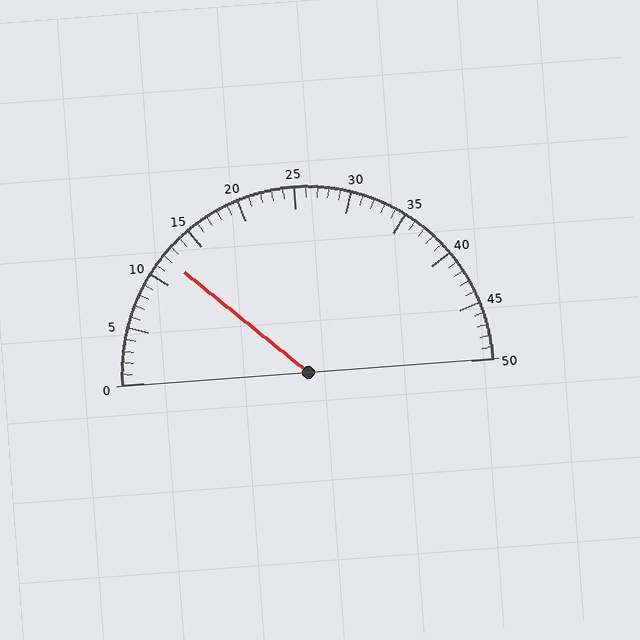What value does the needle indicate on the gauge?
The needle indicates approximately 12.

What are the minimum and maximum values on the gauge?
The gauge ranges from 0 to 50.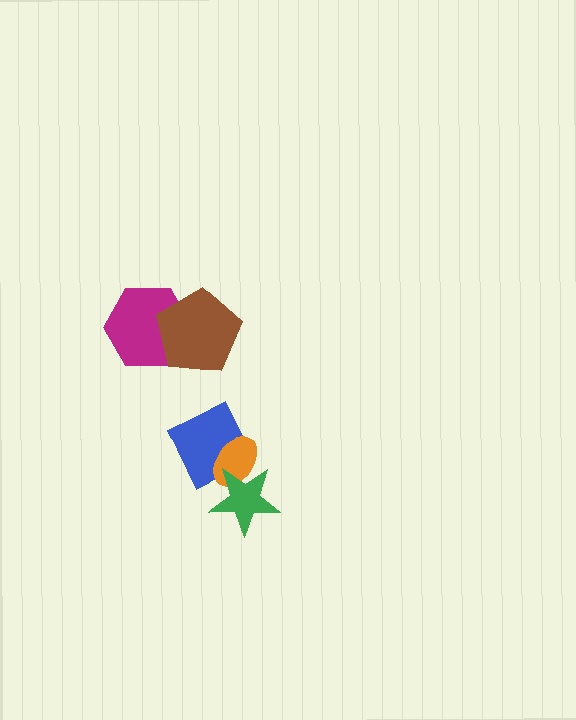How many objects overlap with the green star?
1 object overlaps with the green star.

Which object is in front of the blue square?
The orange ellipse is in front of the blue square.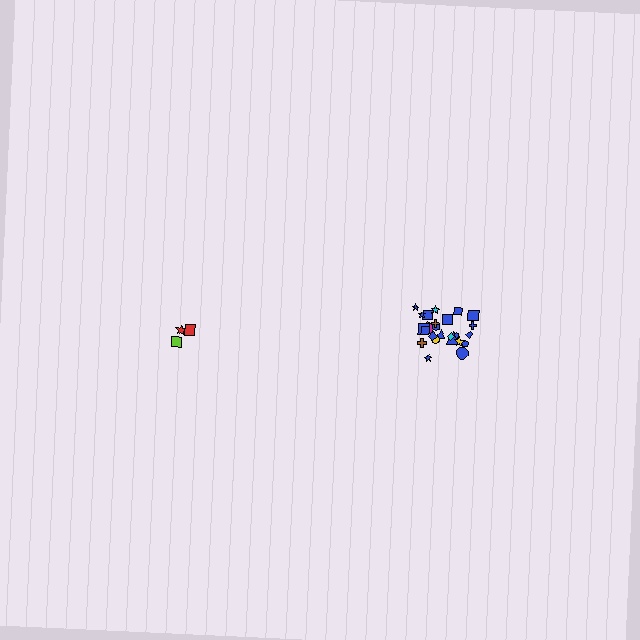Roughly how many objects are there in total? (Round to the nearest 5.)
Roughly 30 objects in total.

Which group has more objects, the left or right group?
The right group.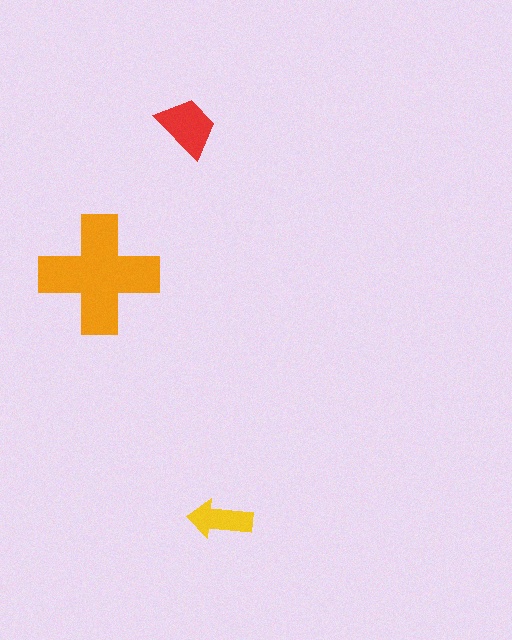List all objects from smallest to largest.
The yellow arrow, the red trapezoid, the orange cross.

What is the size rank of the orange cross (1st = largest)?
1st.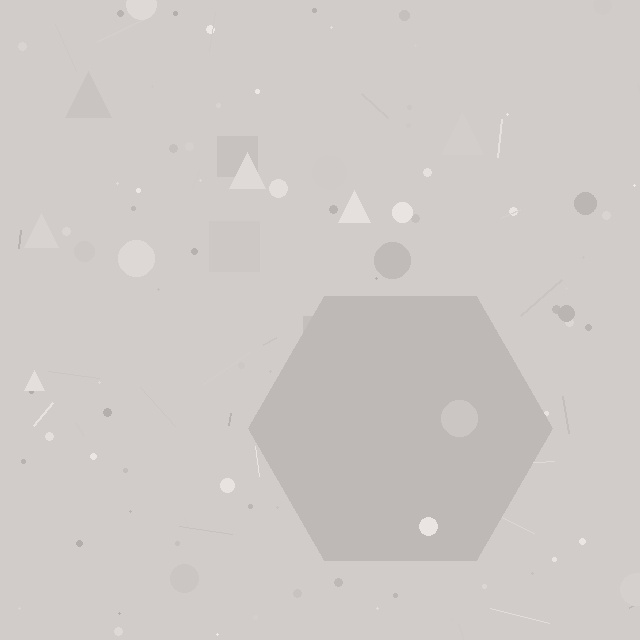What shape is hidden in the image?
A hexagon is hidden in the image.